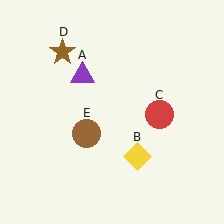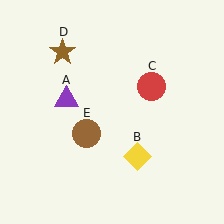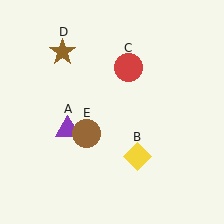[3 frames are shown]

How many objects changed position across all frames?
2 objects changed position: purple triangle (object A), red circle (object C).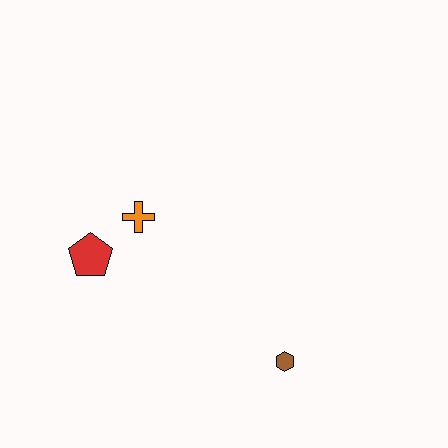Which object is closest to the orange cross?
The red pentagon is closest to the orange cross.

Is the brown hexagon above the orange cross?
No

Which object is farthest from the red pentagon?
The brown hexagon is farthest from the red pentagon.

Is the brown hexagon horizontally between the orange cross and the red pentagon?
No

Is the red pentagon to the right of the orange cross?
No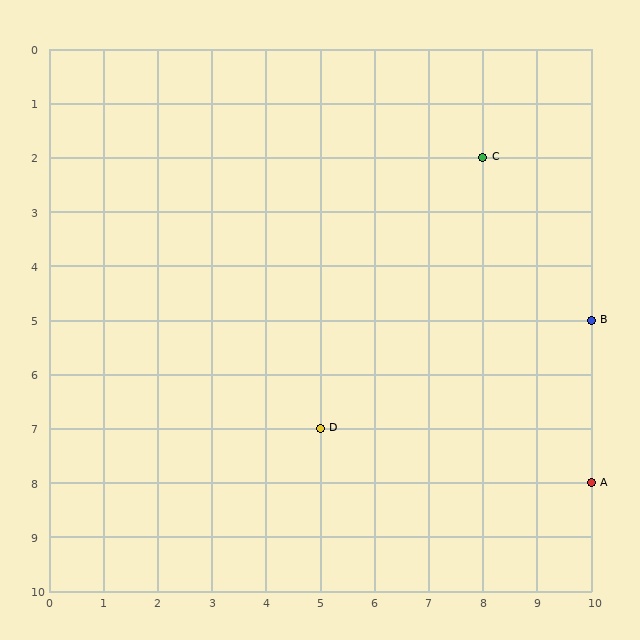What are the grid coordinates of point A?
Point A is at grid coordinates (10, 8).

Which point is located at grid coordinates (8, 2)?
Point C is at (8, 2).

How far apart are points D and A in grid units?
Points D and A are 5 columns and 1 row apart (about 5.1 grid units diagonally).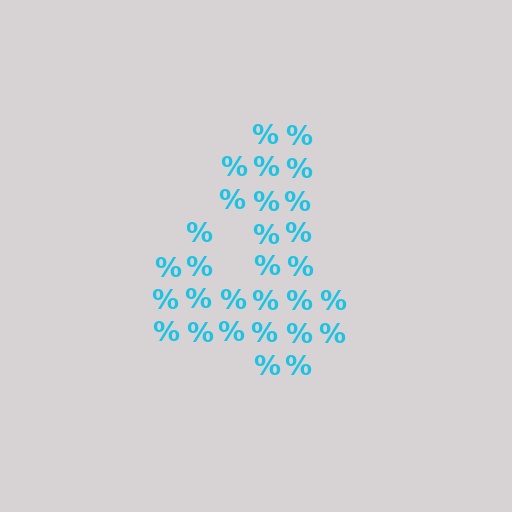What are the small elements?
The small elements are percent signs.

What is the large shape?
The large shape is the digit 4.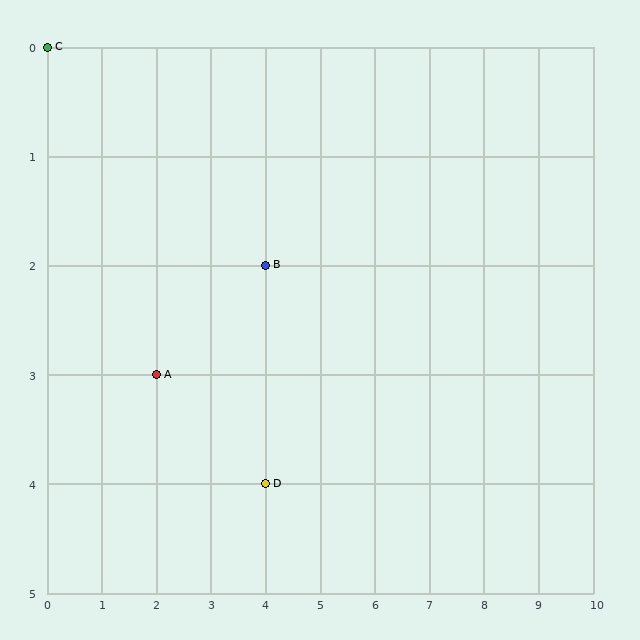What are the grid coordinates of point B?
Point B is at grid coordinates (4, 2).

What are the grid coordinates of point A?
Point A is at grid coordinates (2, 3).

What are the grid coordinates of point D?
Point D is at grid coordinates (4, 4).